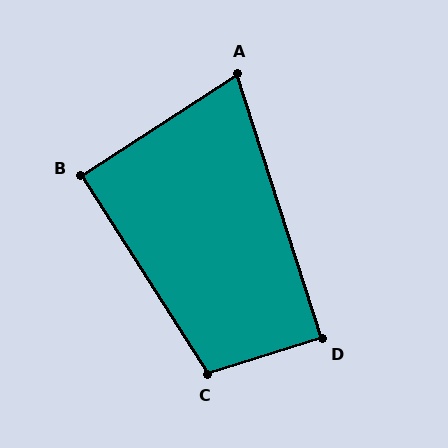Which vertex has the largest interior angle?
C, at approximately 105 degrees.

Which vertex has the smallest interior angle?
A, at approximately 75 degrees.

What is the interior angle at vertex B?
Approximately 91 degrees (approximately right).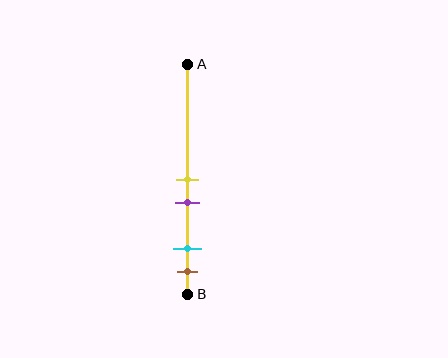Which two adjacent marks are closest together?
The yellow and purple marks are the closest adjacent pair.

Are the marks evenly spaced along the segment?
No, the marks are not evenly spaced.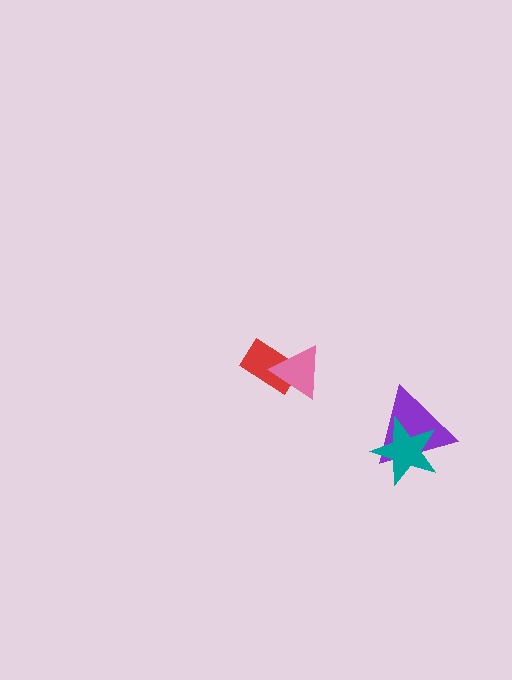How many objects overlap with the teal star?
1 object overlaps with the teal star.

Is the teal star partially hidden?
No, no other shape covers it.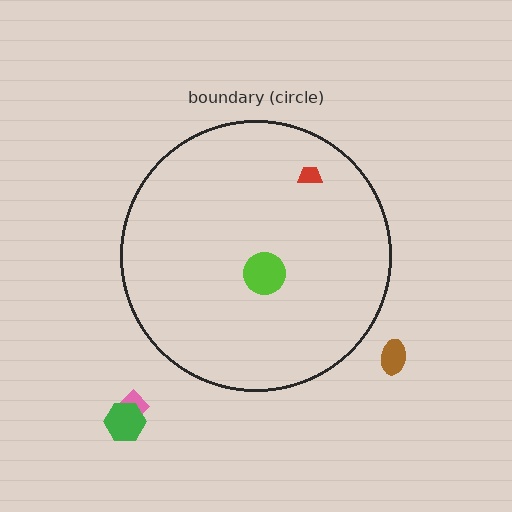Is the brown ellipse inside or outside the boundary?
Outside.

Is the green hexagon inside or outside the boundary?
Outside.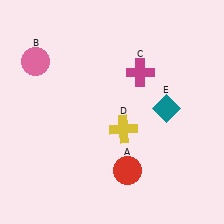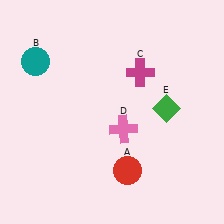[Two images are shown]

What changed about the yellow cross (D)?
In Image 1, D is yellow. In Image 2, it changed to pink.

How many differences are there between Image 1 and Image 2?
There are 3 differences between the two images.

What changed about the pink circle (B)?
In Image 1, B is pink. In Image 2, it changed to teal.